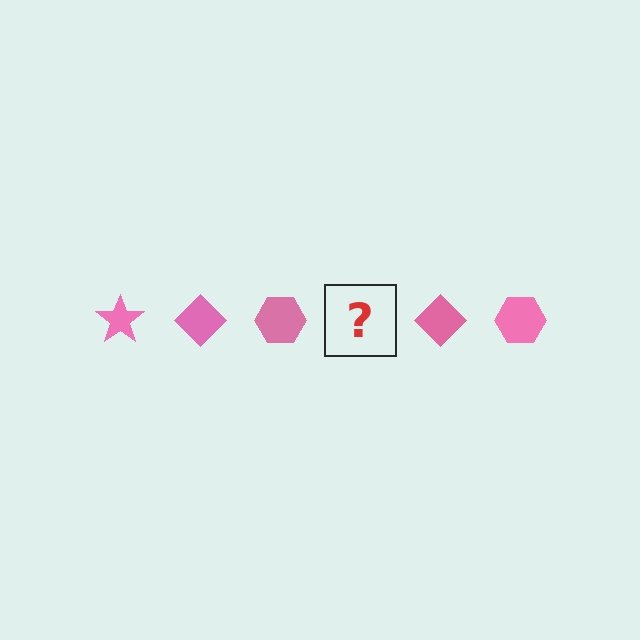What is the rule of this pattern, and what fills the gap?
The rule is that the pattern cycles through star, diamond, hexagon shapes in pink. The gap should be filled with a pink star.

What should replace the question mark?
The question mark should be replaced with a pink star.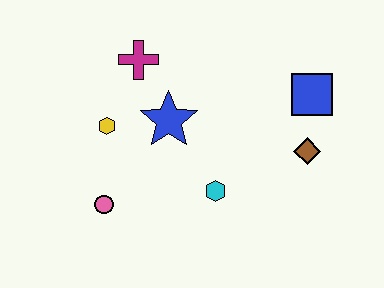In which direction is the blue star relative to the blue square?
The blue star is to the left of the blue square.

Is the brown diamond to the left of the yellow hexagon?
No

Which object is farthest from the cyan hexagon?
The magenta cross is farthest from the cyan hexagon.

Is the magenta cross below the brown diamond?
No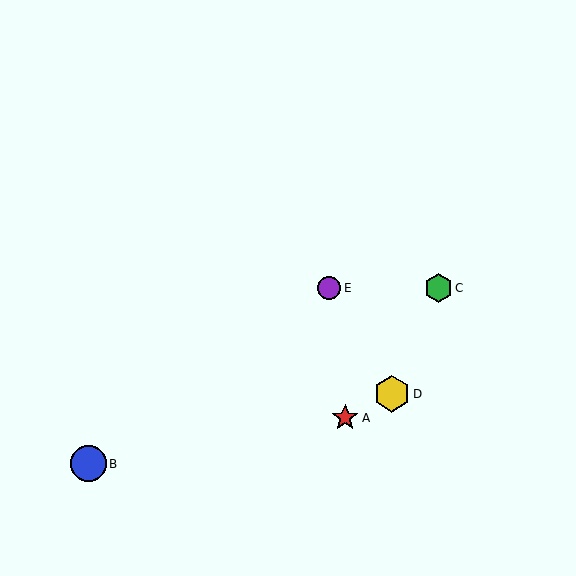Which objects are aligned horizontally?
Objects C, E are aligned horizontally.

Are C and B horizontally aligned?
No, C is at y≈288 and B is at y≈464.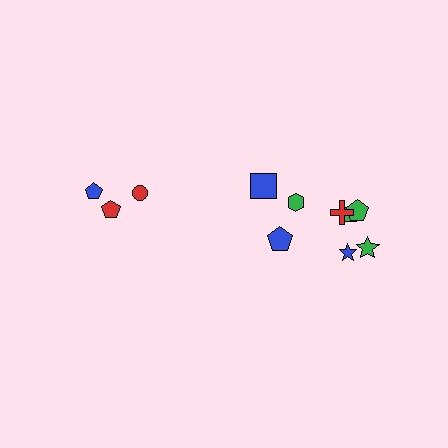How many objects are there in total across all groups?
There are 11 objects.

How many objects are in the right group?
There are 8 objects.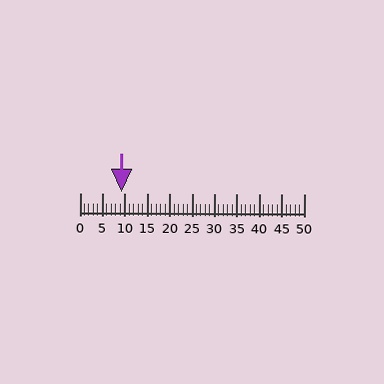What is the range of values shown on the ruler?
The ruler shows values from 0 to 50.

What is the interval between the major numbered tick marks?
The major tick marks are spaced 5 units apart.